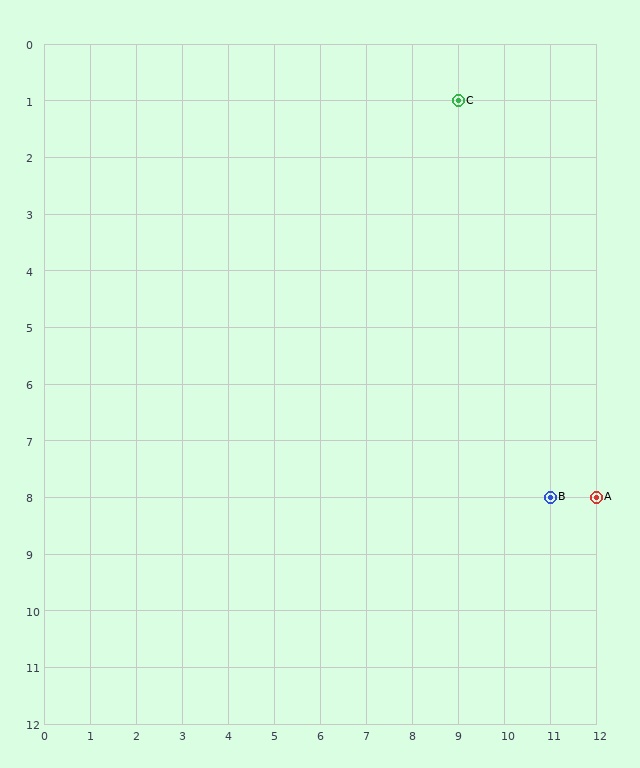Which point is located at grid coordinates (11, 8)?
Point B is at (11, 8).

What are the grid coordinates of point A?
Point A is at grid coordinates (12, 8).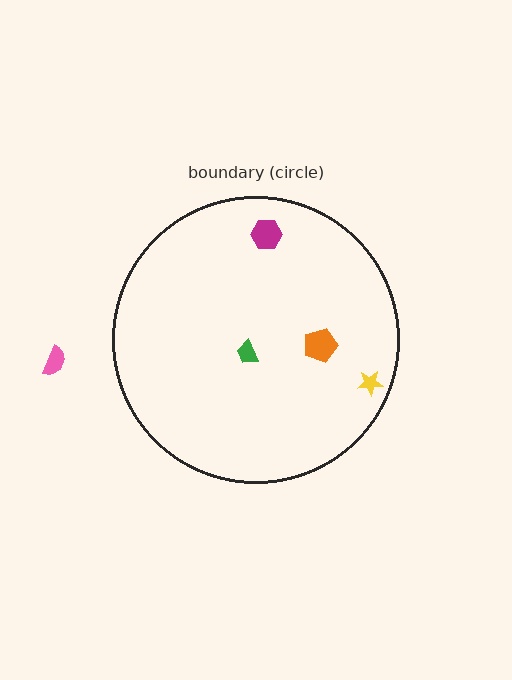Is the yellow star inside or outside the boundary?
Inside.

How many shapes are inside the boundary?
4 inside, 1 outside.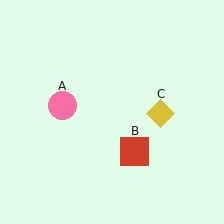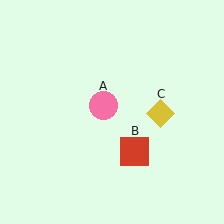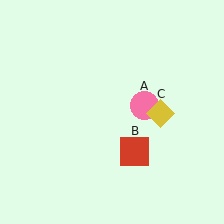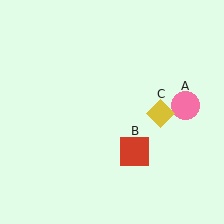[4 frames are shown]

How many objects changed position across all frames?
1 object changed position: pink circle (object A).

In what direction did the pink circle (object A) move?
The pink circle (object A) moved right.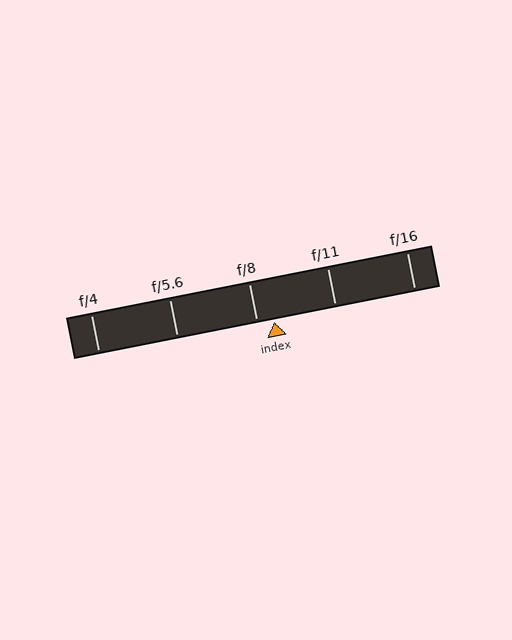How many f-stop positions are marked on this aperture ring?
There are 5 f-stop positions marked.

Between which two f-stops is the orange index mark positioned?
The index mark is between f/8 and f/11.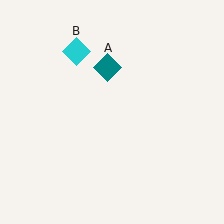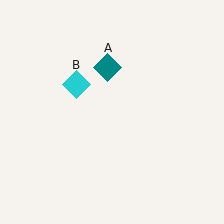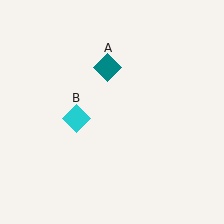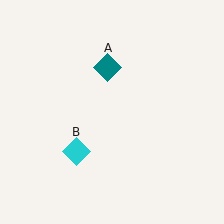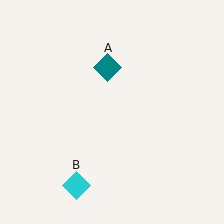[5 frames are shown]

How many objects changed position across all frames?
1 object changed position: cyan diamond (object B).